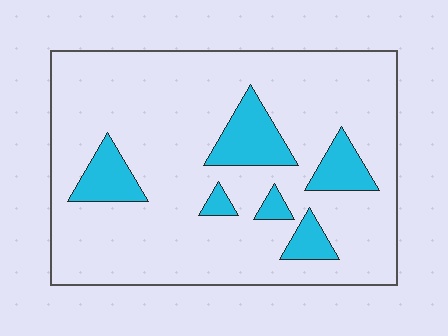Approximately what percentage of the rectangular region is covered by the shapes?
Approximately 15%.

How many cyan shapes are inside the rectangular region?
6.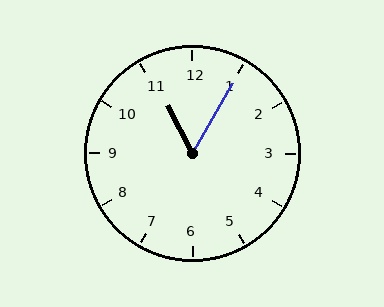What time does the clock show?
11:05.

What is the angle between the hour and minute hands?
Approximately 58 degrees.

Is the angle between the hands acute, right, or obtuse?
It is acute.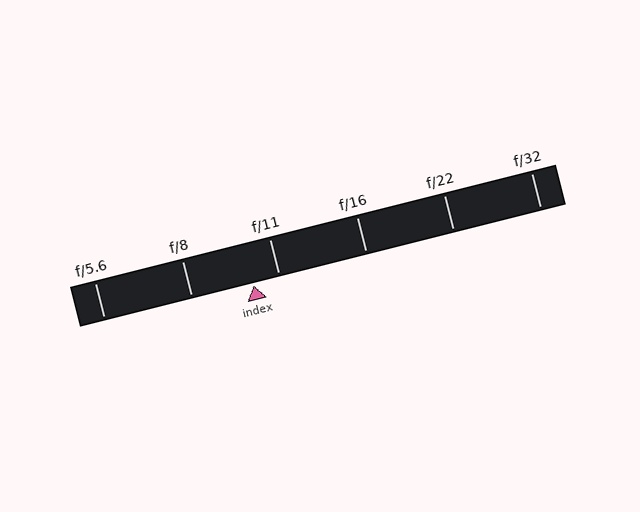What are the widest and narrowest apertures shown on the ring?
The widest aperture shown is f/5.6 and the narrowest is f/32.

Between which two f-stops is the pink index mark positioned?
The index mark is between f/8 and f/11.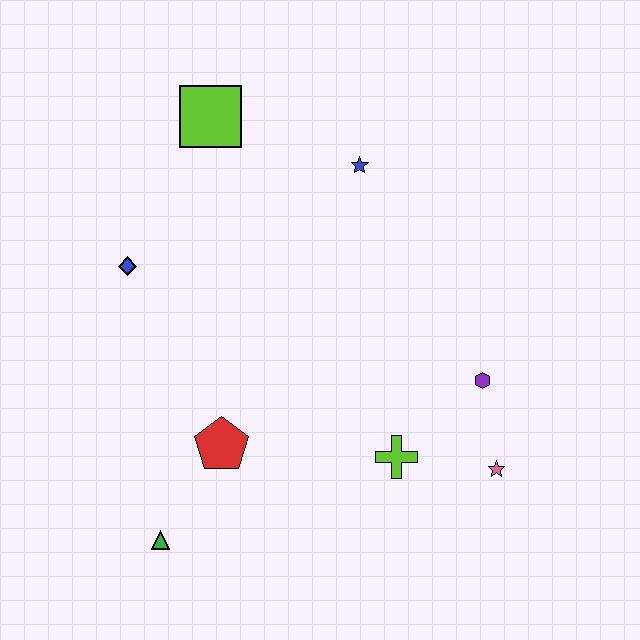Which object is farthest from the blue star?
The green triangle is farthest from the blue star.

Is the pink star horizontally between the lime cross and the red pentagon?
No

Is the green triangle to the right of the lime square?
No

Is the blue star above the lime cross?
Yes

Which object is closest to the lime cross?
The pink star is closest to the lime cross.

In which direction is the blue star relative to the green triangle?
The blue star is above the green triangle.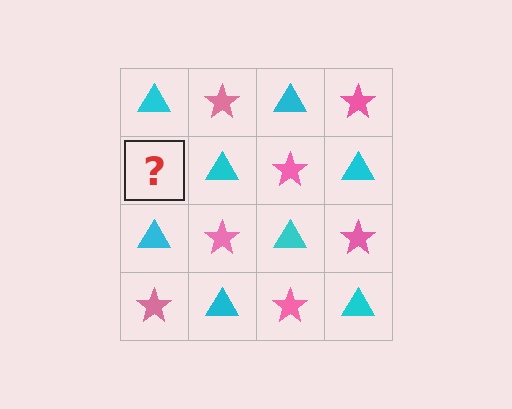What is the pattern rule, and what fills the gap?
The rule is that it alternates cyan triangle and pink star in a checkerboard pattern. The gap should be filled with a pink star.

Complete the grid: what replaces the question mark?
The question mark should be replaced with a pink star.